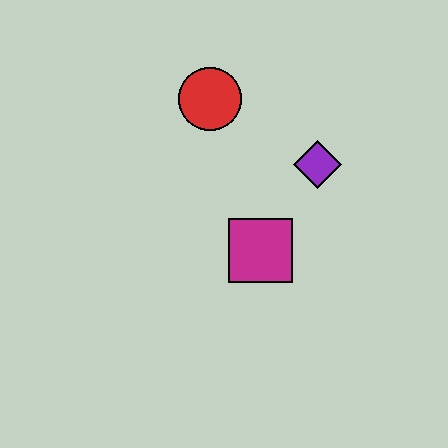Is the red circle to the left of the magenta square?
Yes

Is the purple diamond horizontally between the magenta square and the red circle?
No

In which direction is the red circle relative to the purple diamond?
The red circle is to the left of the purple diamond.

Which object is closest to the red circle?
The purple diamond is closest to the red circle.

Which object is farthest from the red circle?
The magenta square is farthest from the red circle.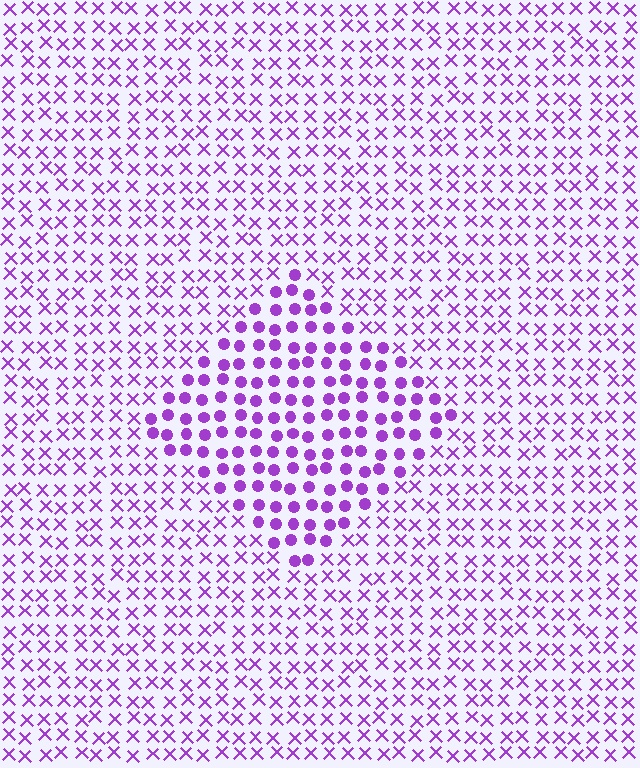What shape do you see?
I see a diamond.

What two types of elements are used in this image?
The image uses circles inside the diamond region and X marks outside it.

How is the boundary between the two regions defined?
The boundary is defined by a change in element shape: circles inside vs. X marks outside. All elements share the same color and spacing.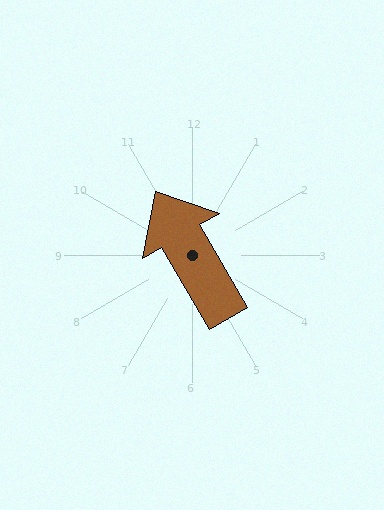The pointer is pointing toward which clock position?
Roughly 11 o'clock.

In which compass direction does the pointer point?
Northwest.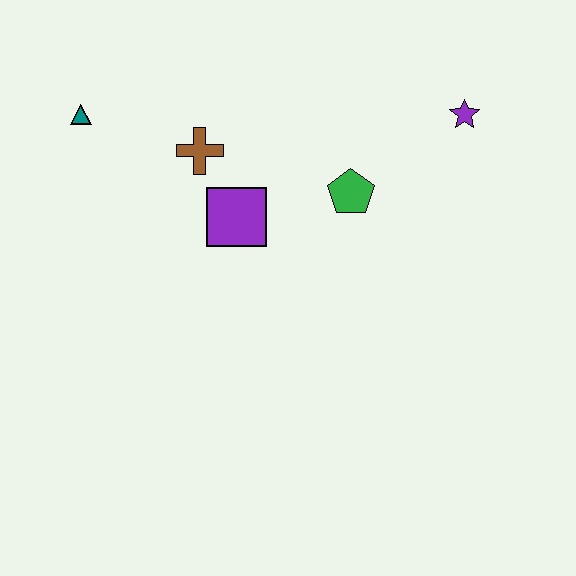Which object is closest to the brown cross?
The purple square is closest to the brown cross.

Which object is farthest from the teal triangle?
The purple star is farthest from the teal triangle.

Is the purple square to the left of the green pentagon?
Yes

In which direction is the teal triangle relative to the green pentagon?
The teal triangle is to the left of the green pentagon.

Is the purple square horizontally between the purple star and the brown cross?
Yes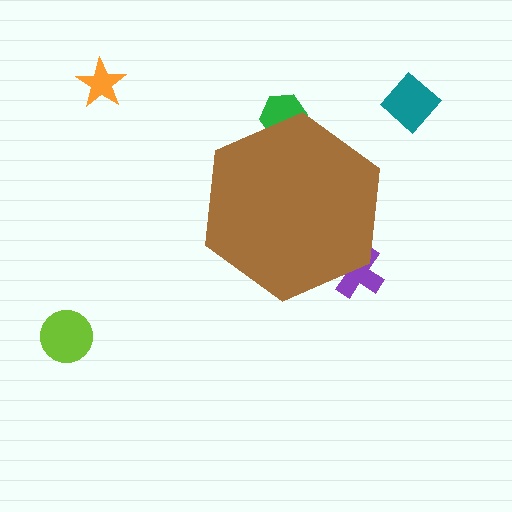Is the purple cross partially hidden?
Yes, the purple cross is partially hidden behind the brown hexagon.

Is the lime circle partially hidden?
No, the lime circle is fully visible.